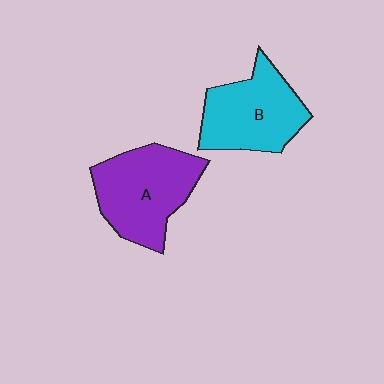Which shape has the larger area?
Shape A (purple).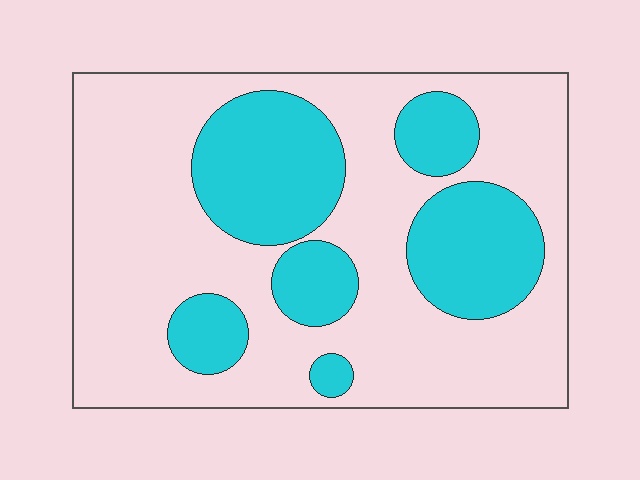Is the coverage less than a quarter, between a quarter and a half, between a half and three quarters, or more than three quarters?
Between a quarter and a half.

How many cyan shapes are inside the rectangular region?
6.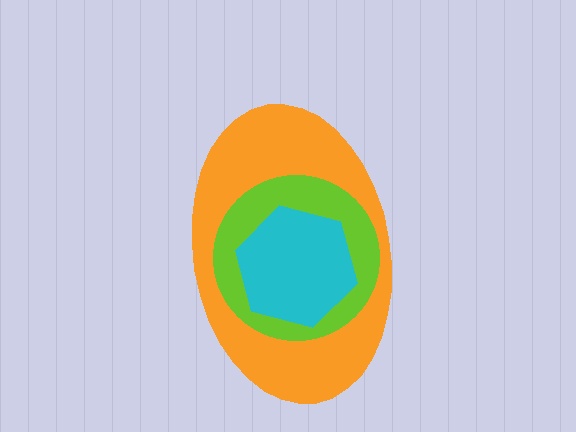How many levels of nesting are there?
3.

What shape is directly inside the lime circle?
The cyan hexagon.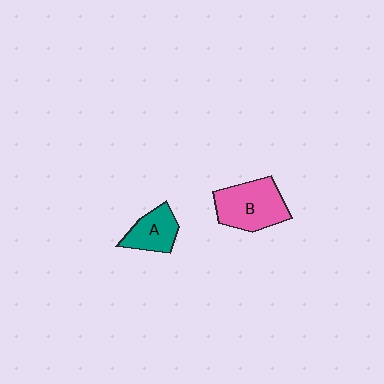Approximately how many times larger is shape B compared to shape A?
Approximately 1.6 times.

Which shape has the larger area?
Shape B (pink).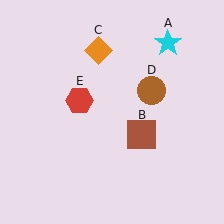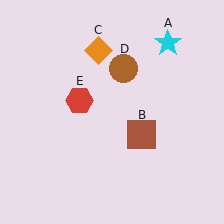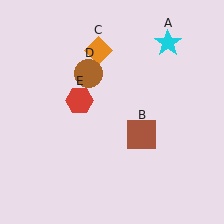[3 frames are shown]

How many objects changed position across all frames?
1 object changed position: brown circle (object D).